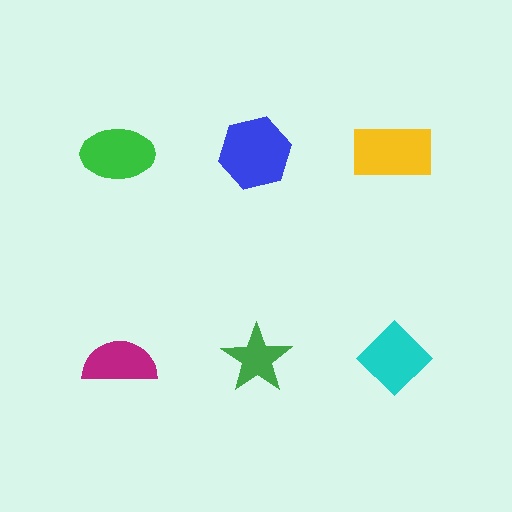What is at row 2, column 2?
A green star.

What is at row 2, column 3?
A cyan diamond.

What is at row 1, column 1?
A green ellipse.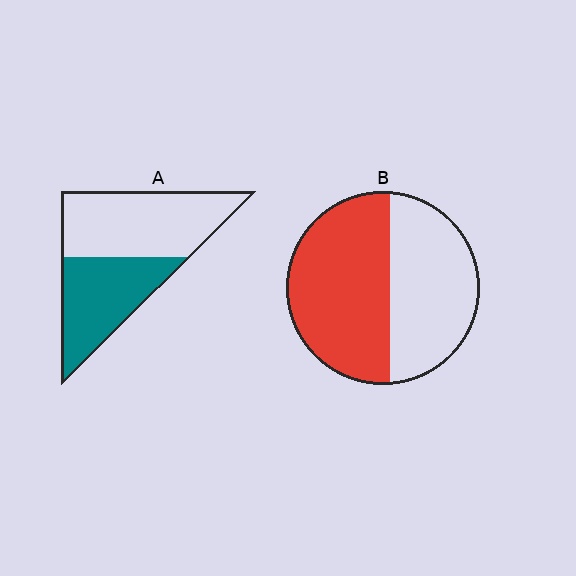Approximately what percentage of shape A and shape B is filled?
A is approximately 45% and B is approximately 55%.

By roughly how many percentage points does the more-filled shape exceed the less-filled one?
By roughly 10 percentage points (B over A).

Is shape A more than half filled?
No.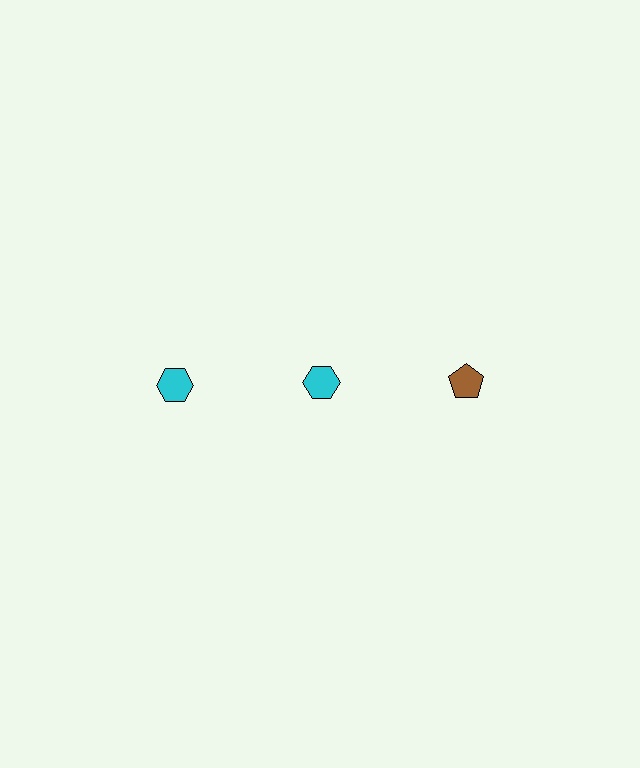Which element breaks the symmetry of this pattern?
The brown pentagon in the top row, center column breaks the symmetry. All other shapes are cyan hexagons.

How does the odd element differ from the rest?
It differs in both color (brown instead of cyan) and shape (pentagon instead of hexagon).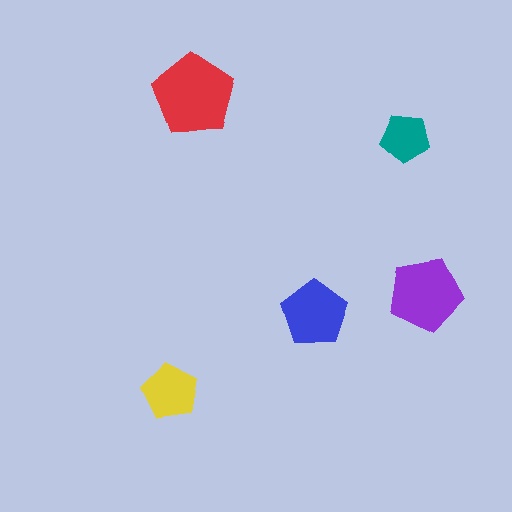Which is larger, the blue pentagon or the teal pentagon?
The blue one.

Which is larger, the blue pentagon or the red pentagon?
The red one.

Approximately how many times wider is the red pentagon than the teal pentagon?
About 1.5 times wider.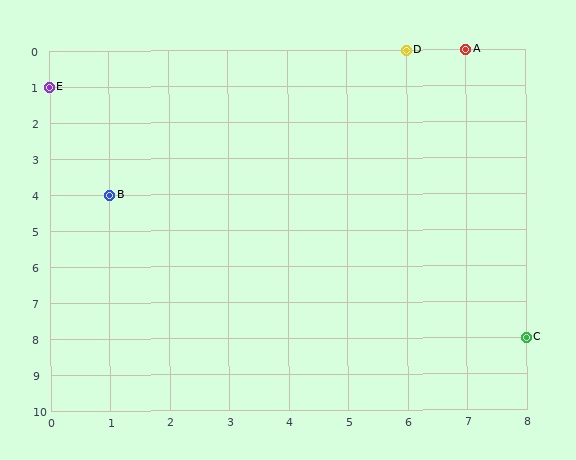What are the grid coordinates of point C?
Point C is at grid coordinates (8, 8).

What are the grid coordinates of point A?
Point A is at grid coordinates (7, 0).